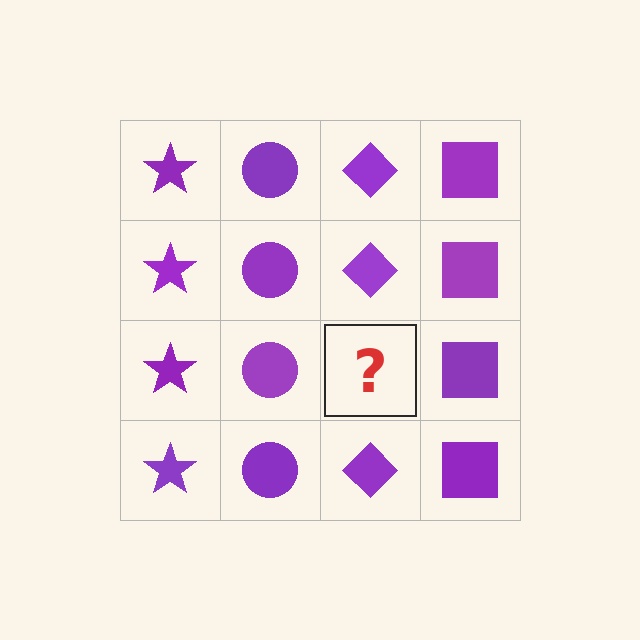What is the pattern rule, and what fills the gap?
The rule is that each column has a consistent shape. The gap should be filled with a purple diamond.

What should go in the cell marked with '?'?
The missing cell should contain a purple diamond.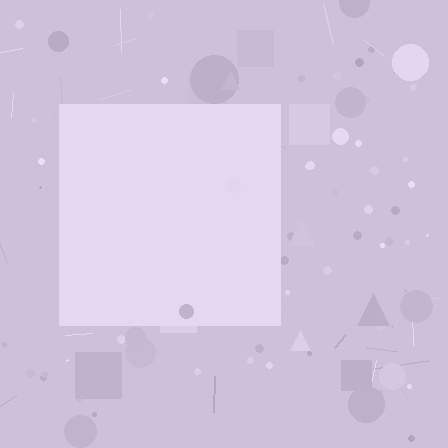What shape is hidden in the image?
A square is hidden in the image.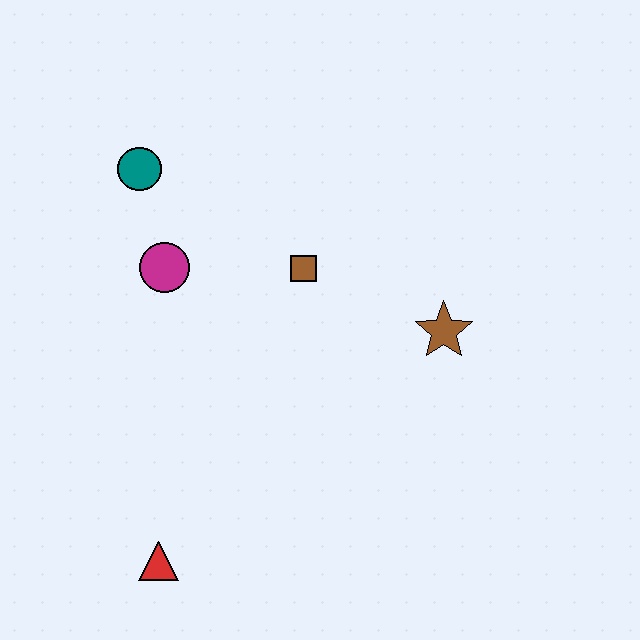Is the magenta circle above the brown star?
Yes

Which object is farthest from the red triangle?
The teal circle is farthest from the red triangle.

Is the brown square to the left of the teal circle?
No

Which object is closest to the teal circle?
The magenta circle is closest to the teal circle.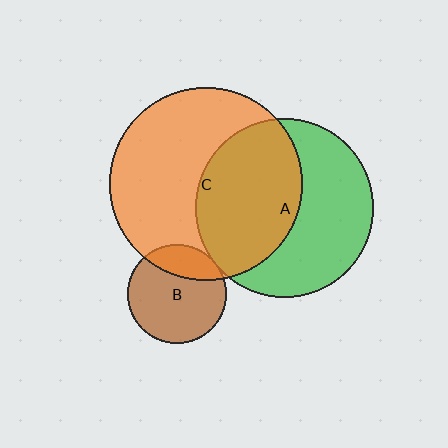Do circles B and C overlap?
Yes.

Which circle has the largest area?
Circle C (orange).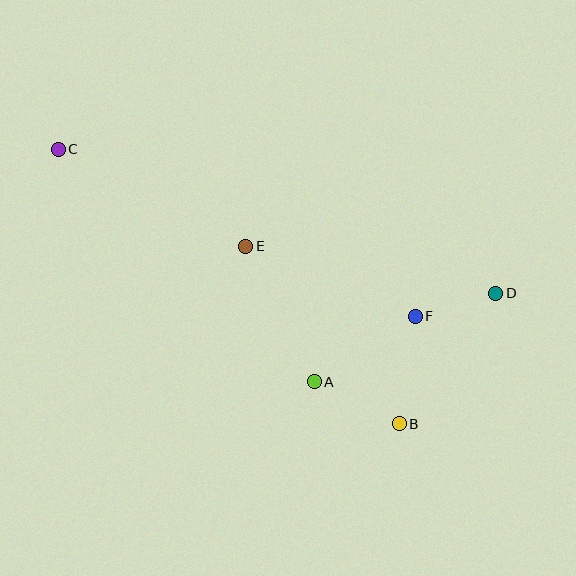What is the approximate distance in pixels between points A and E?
The distance between A and E is approximately 152 pixels.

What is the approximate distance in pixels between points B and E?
The distance between B and E is approximately 235 pixels.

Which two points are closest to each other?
Points D and F are closest to each other.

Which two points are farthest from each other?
Points C and D are farthest from each other.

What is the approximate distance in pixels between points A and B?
The distance between A and B is approximately 95 pixels.